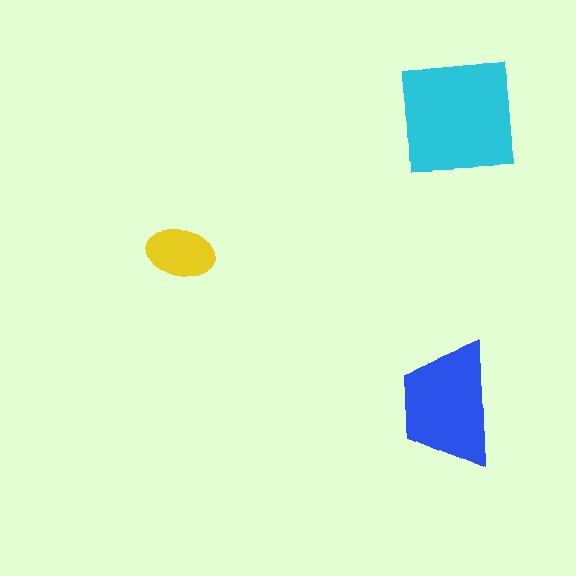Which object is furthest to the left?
The yellow ellipse is leftmost.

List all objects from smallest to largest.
The yellow ellipse, the blue trapezoid, the cyan square.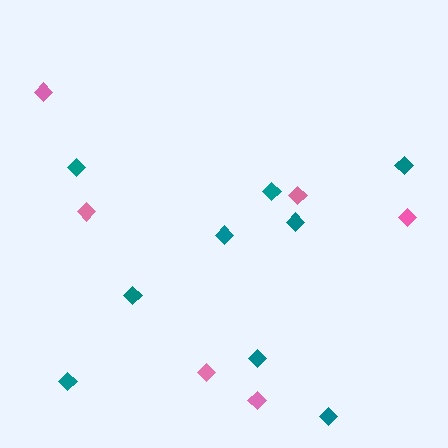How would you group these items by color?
There are 2 groups: one group of pink diamonds (6) and one group of teal diamonds (9).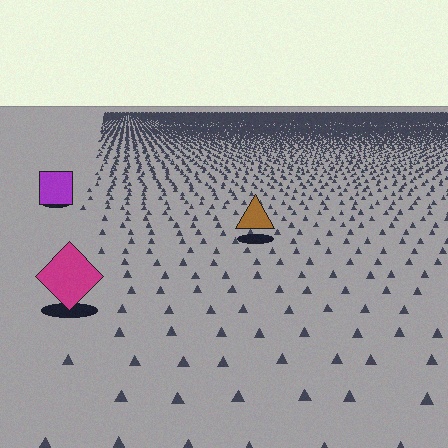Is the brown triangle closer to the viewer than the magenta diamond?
No. The magenta diamond is closer — you can tell from the texture gradient: the ground texture is coarser near it.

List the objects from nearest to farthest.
From nearest to farthest: the magenta diamond, the brown triangle, the purple square.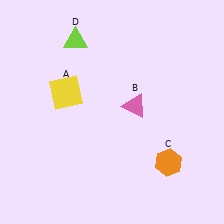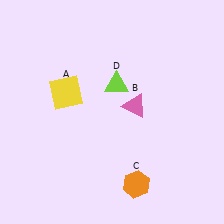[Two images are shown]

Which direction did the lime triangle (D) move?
The lime triangle (D) moved down.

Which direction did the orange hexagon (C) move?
The orange hexagon (C) moved left.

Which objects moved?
The objects that moved are: the orange hexagon (C), the lime triangle (D).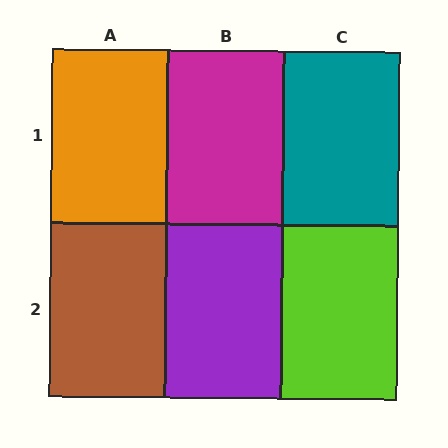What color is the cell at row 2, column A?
Brown.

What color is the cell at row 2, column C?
Lime.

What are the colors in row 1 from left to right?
Orange, magenta, teal.